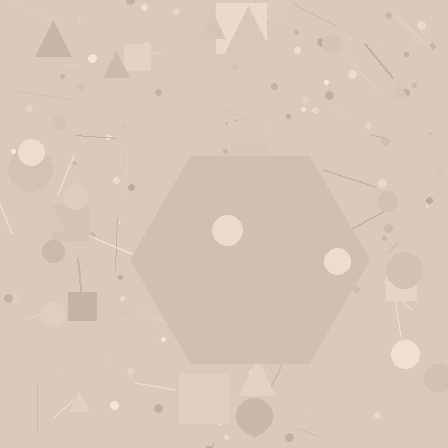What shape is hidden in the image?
A hexagon is hidden in the image.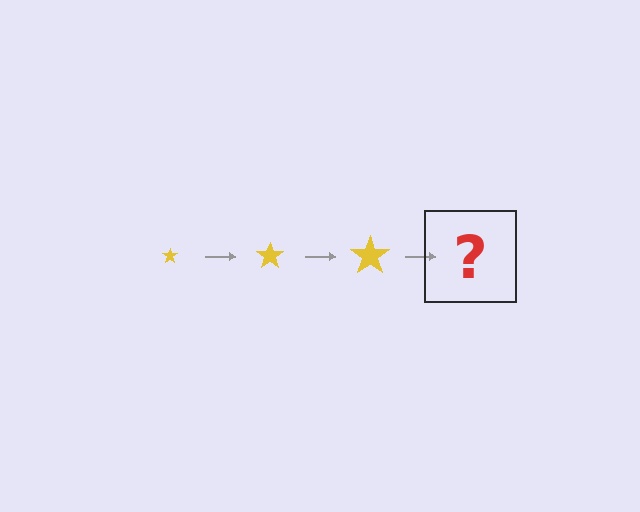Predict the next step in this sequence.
The next step is a yellow star, larger than the previous one.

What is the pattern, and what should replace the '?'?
The pattern is that the star gets progressively larger each step. The '?' should be a yellow star, larger than the previous one.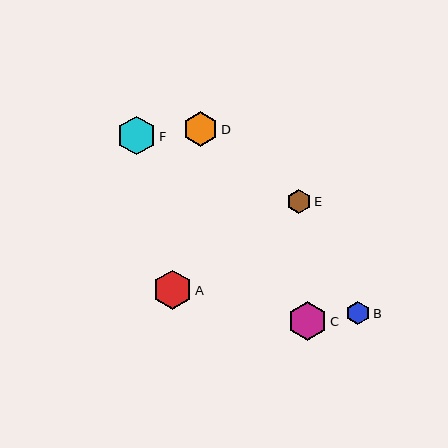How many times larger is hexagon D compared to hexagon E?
Hexagon D is approximately 1.4 times the size of hexagon E.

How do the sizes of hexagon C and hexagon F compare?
Hexagon C and hexagon F are approximately the same size.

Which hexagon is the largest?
Hexagon A is the largest with a size of approximately 39 pixels.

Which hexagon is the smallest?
Hexagon B is the smallest with a size of approximately 23 pixels.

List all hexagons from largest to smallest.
From largest to smallest: A, C, F, D, E, B.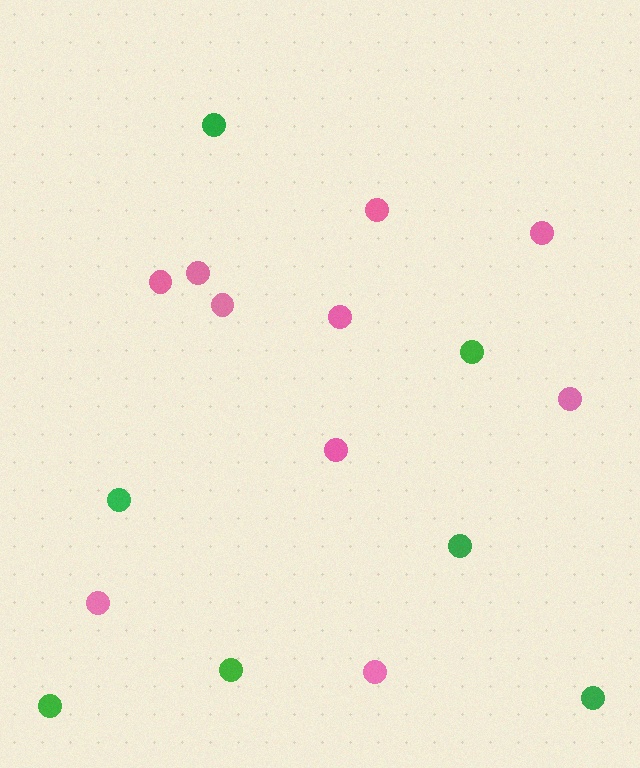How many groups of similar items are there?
There are 2 groups: one group of pink circles (10) and one group of green circles (7).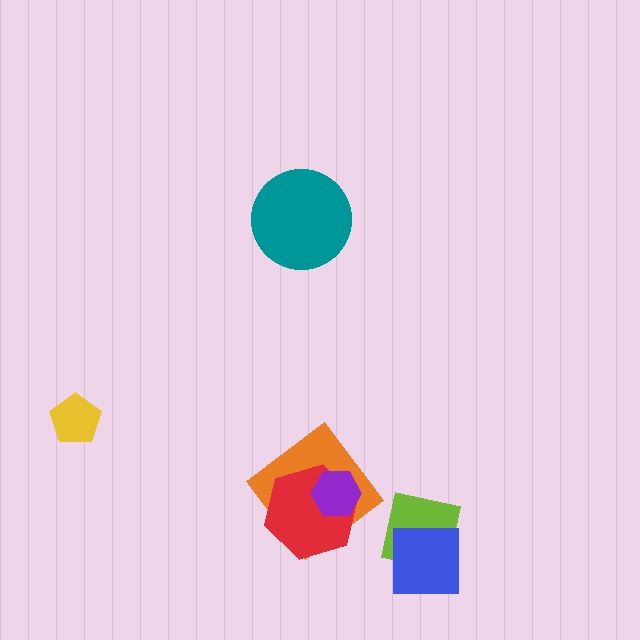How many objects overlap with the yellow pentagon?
0 objects overlap with the yellow pentagon.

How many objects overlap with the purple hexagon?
2 objects overlap with the purple hexagon.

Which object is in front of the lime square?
The blue square is in front of the lime square.